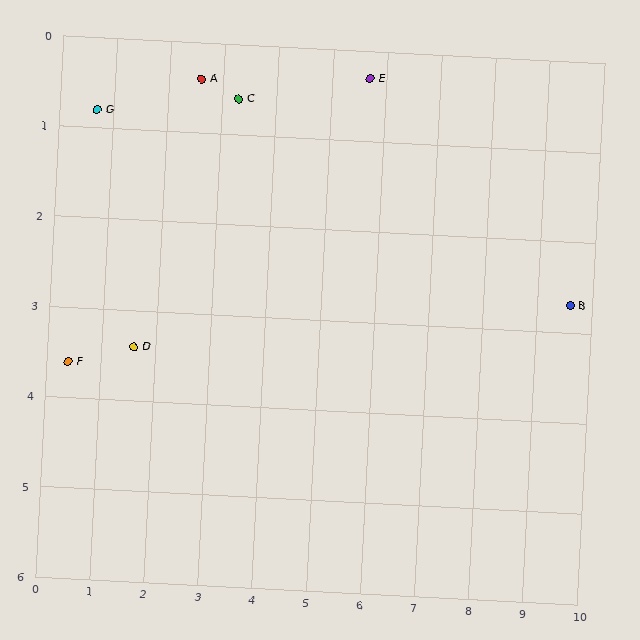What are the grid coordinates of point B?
Point B is at approximately (9.6, 2.7).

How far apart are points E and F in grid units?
Points E and F are about 6.2 grid units apart.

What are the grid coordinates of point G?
Point G is at approximately (0.7, 0.8).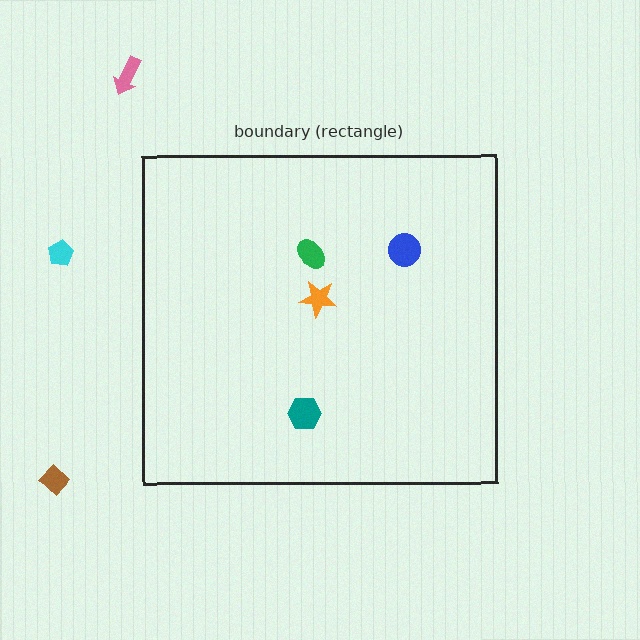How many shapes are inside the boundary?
4 inside, 3 outside.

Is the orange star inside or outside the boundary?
Inside.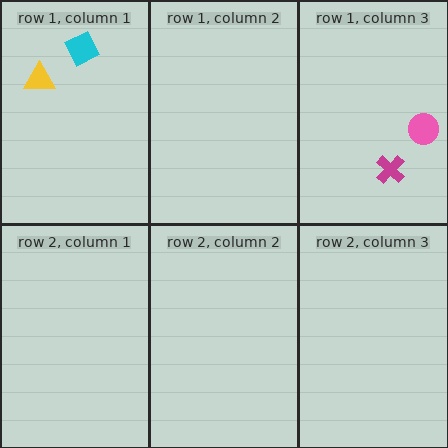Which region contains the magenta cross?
The row 1, column 3 region.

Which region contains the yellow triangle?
The row 1, column 1 region.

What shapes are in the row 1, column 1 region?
The cyan diamond, the yellow triangle.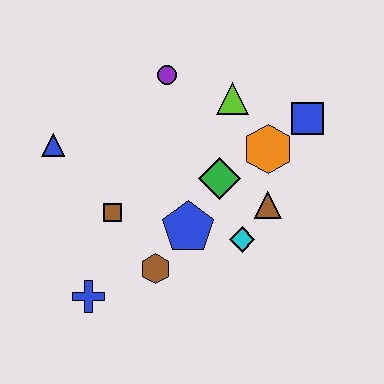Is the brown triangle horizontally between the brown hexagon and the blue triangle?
No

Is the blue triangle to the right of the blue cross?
No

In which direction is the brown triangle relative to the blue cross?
The brown triangle is to the right of the blue cross.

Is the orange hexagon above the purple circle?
No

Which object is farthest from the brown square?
The blue square is farthest from the brown square.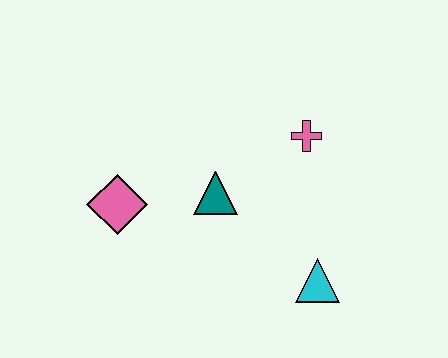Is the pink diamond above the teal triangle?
No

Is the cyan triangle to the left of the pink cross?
No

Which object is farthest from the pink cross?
The pink diamond is farthest from the pink cross.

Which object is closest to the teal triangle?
The pink diamond is closest to the teal triangle.